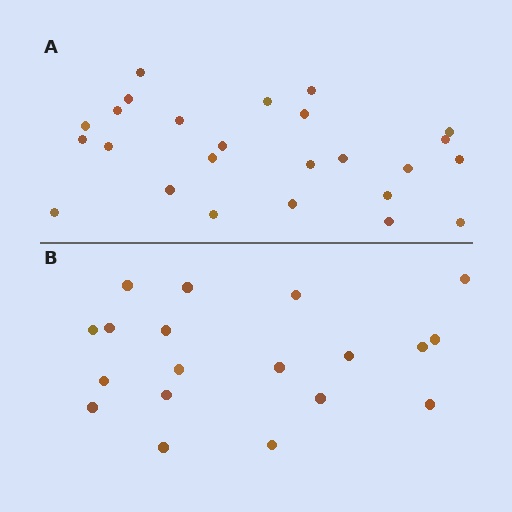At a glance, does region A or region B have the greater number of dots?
Region A (the top region) has more dots.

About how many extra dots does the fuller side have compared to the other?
Region A has about 6 more dots than region B.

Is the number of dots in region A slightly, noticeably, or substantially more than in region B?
Region A has noticeably more, but not dramatically so. The ratio is roughly 1.3 to 1.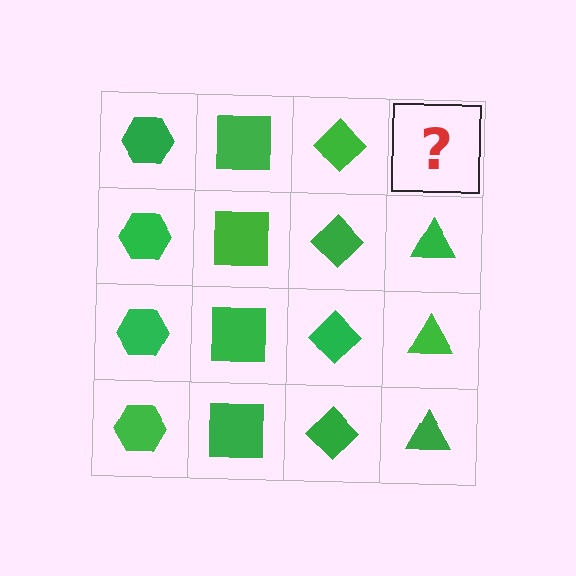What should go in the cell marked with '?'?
The missing cell should contain a green triangle.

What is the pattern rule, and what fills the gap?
The rule is that each column has a consistent shape. The gap should be filled with a green triangle.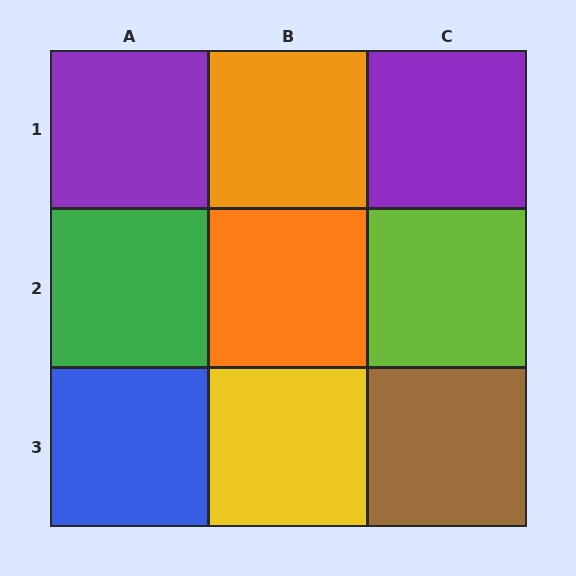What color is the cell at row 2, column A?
Green.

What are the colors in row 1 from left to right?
Purple, orange, purple.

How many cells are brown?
1 cell is brown.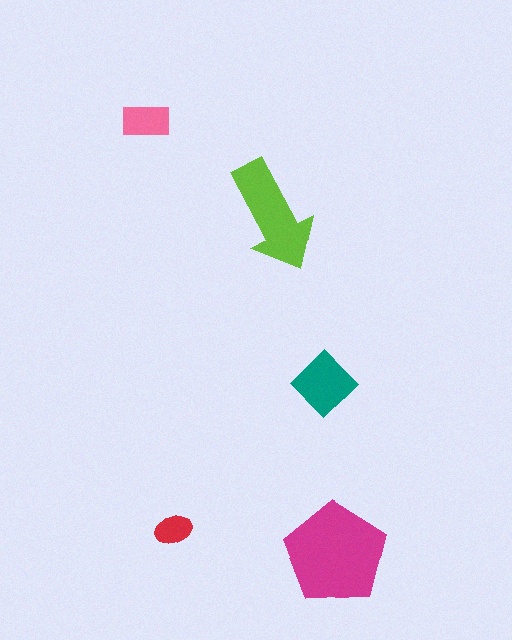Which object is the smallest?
The red ellipse.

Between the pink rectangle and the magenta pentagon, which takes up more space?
The magenta pentagon.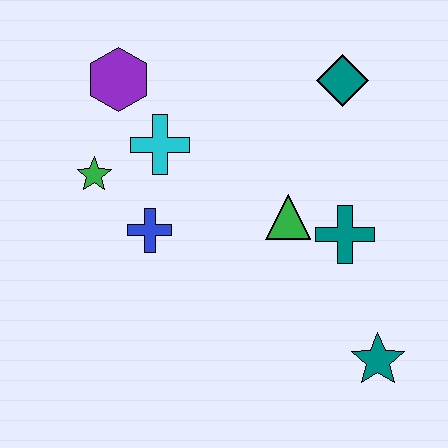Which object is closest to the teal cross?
The green triangle is closest to the teal cross.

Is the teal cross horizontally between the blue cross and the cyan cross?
No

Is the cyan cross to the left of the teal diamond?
Yes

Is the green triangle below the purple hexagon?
Yes